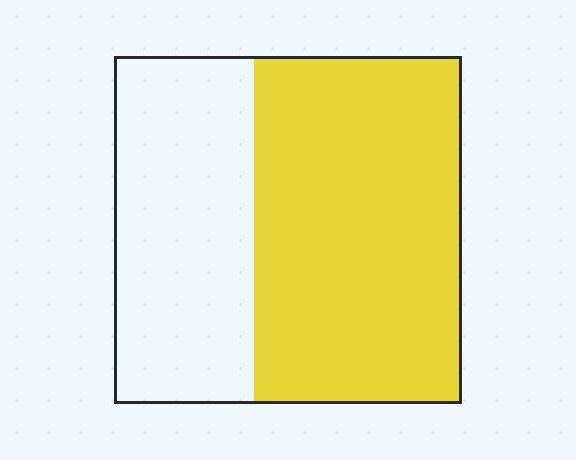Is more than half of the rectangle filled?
Yes.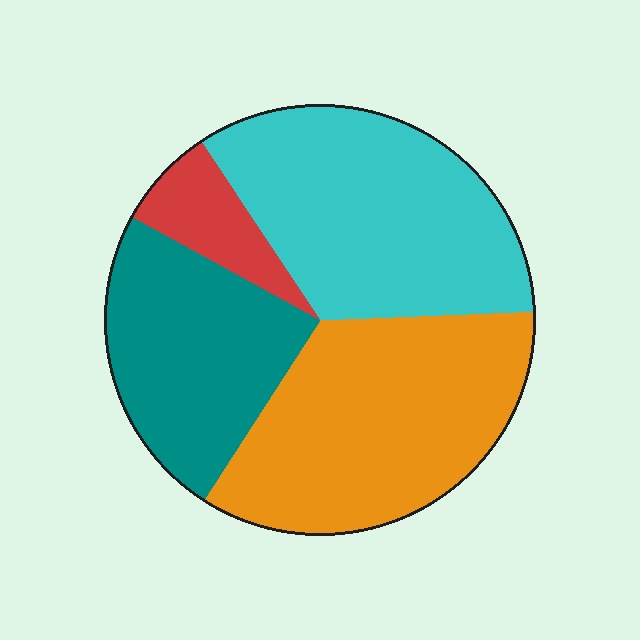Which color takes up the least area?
Red, at roughly 10%.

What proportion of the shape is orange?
Orange takes up between a quarter and a half of the shape.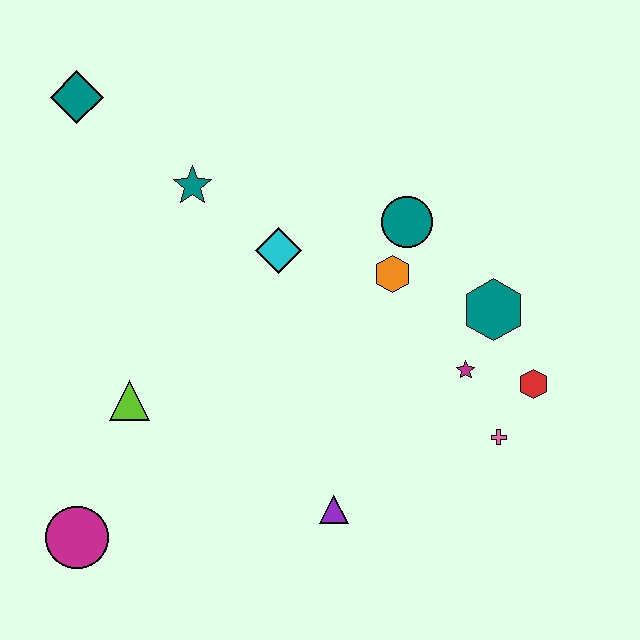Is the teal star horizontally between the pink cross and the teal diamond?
Yes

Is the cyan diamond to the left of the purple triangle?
Yes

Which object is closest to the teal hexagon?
The magenta star is closest to the teal hexagon.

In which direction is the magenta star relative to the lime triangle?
The magenta star is to the right of the lime triangle.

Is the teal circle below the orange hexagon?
No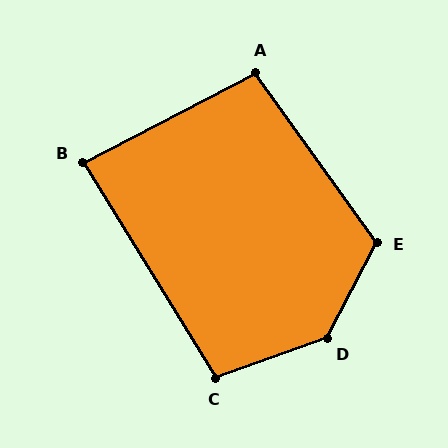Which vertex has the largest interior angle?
D, at approximately 137 degrees.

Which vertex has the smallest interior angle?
B, at approximately 86 degrees.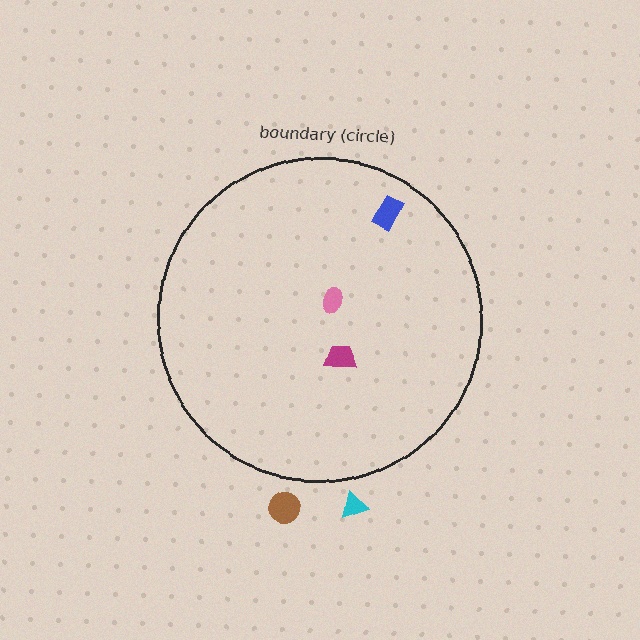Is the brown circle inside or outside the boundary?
Outside.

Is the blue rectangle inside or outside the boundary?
Inside.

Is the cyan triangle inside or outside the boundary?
Outside.